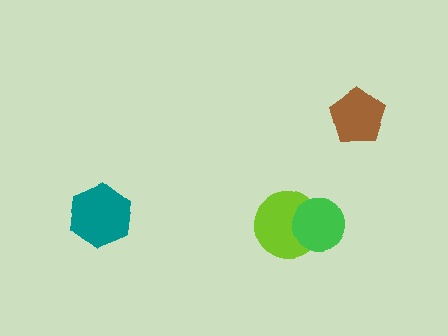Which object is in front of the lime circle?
The green circle is in front of the lime circle.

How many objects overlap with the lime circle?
1 object overlaps with the lime circle.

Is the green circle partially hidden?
No, no other shape covers it.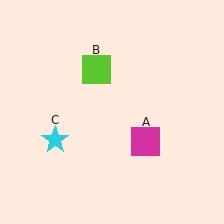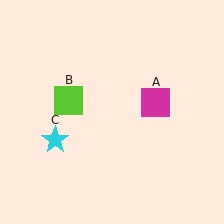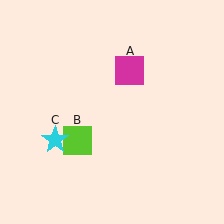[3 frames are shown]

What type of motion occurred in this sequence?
The magenta square (object A), lime square (object B) rotated counterclockwise around the center of the scene.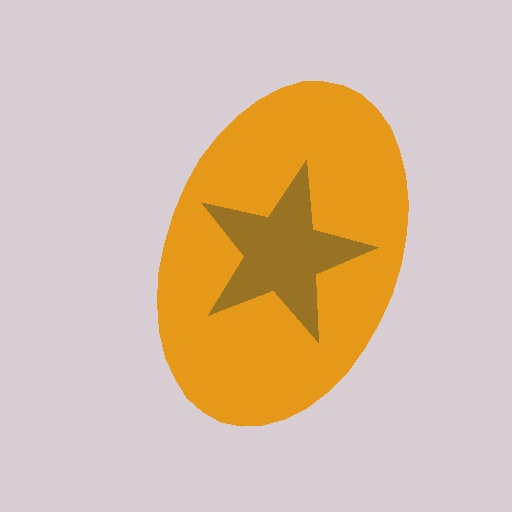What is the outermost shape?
The orange ellipse.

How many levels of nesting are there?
2.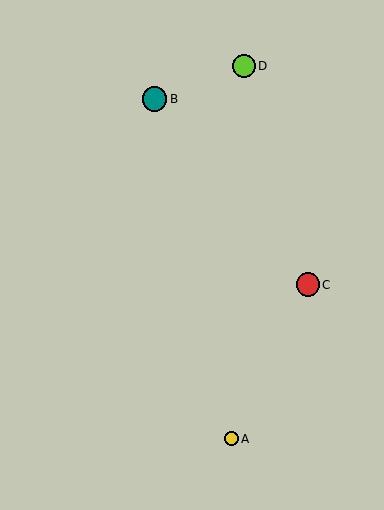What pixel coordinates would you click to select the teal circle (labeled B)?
Click at (155, 99) to select the teal circle B.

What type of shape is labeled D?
Shape D is a lime circle.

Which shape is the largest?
The teal circle (labeled B) is the largest.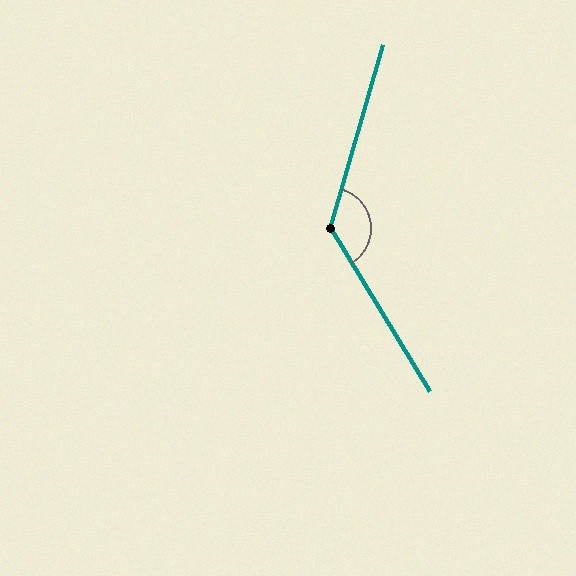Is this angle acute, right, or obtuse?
It is obtuse.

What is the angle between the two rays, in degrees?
Approximately 133 degrees.